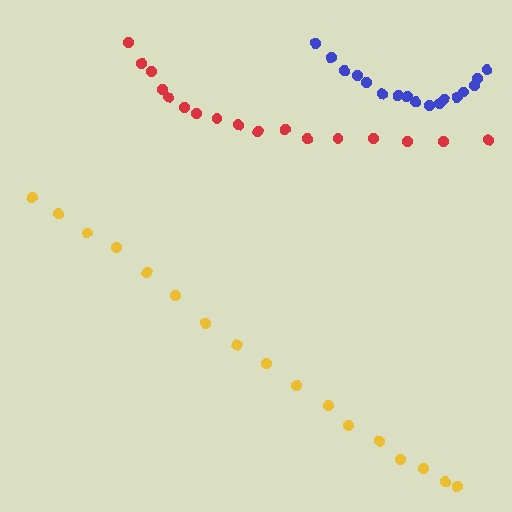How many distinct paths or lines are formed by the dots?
There are 3 distinct paths.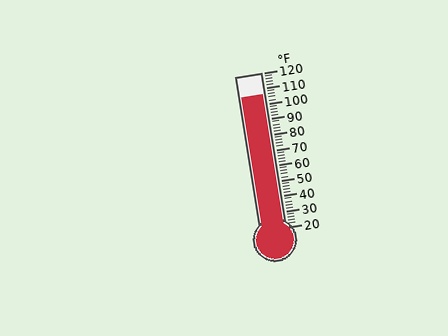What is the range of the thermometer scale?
The thermometer scale ranges from 20°F to 120°F.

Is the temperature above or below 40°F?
The temperature is above 40°F.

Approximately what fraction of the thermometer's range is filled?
The thermometer is filled to approximately 85% of its range.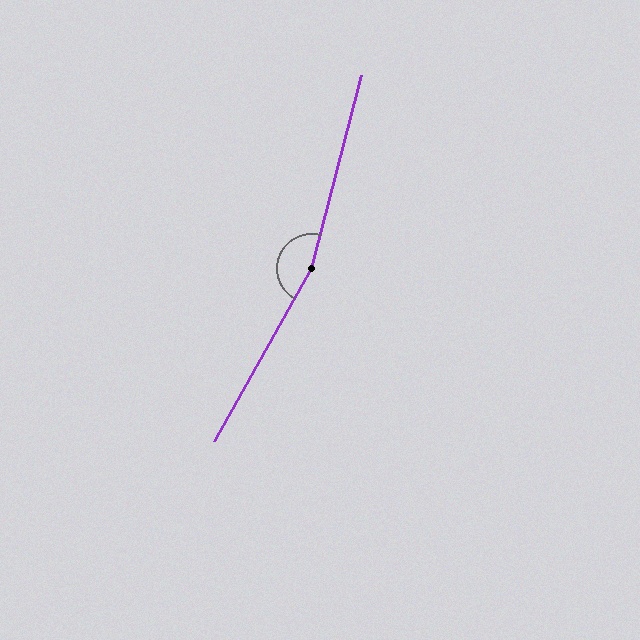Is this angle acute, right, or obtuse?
It is obtuse.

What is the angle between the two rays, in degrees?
Approximately 165 degrees.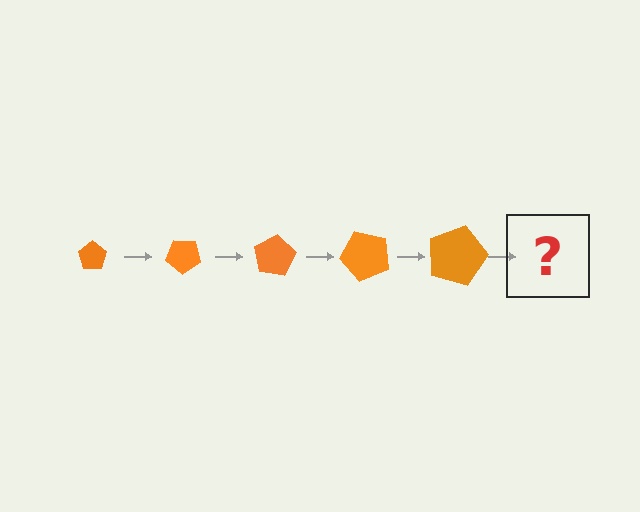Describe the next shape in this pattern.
It should be a pentagon, larger than the previous one and rotated 200 degrees from the start.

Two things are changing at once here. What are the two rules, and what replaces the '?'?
The two rules are that the pentagon grows larger each step and it rotates 40 degrees each step. The '?' should be a pentagon, larger than the previous one and rotated 200 degrees from the start.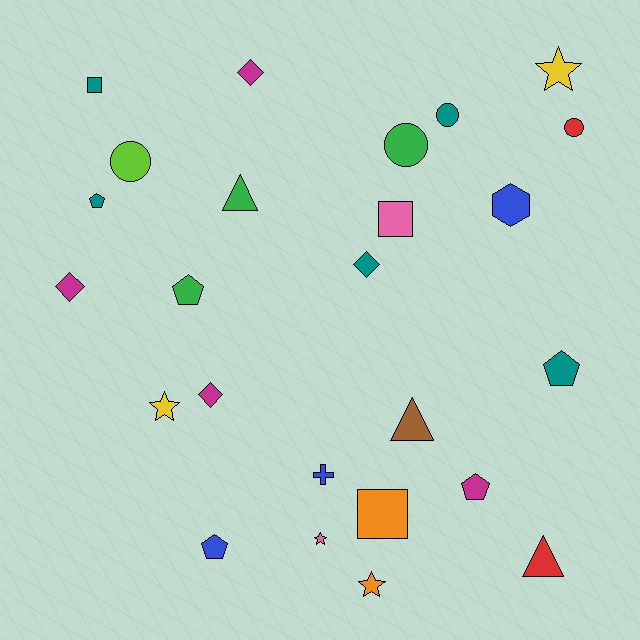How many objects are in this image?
There are 25 objects.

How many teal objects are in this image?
There are 5 teal objects.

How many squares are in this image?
There are 3 squares.